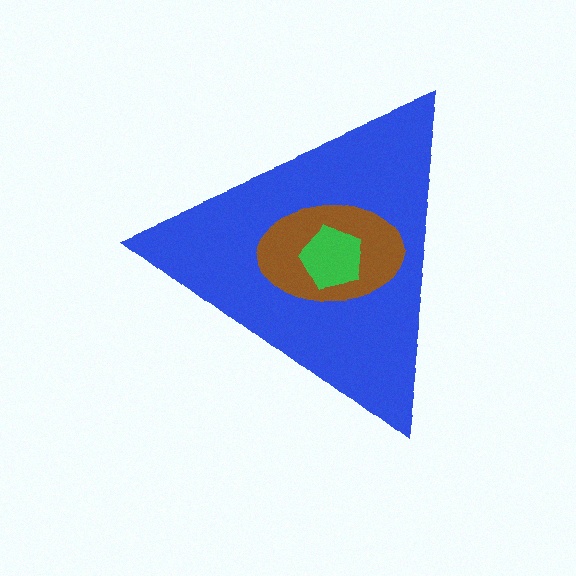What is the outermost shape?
The blue triangle.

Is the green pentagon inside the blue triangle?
Yes.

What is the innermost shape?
The green pentagon.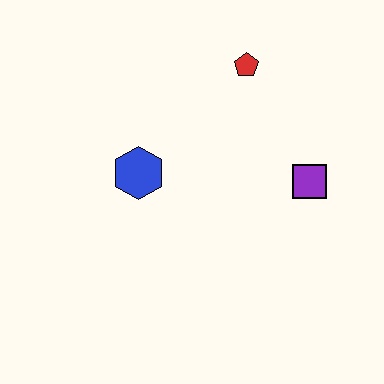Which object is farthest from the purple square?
The blue hexagon is farthest from the purple square.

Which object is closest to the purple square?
The red pentagon is closest to the purple square.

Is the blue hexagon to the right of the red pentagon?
No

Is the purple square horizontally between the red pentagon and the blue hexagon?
No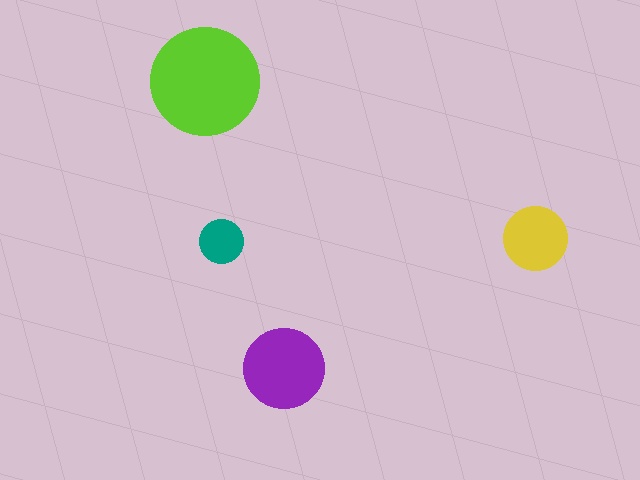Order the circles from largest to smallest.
the lime one, the purple one, the yellow one, the teal one.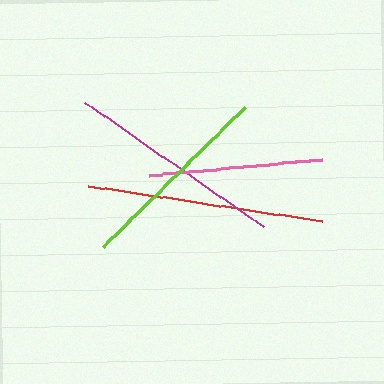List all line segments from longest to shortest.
From longest to shortest: red, magenta, lime, pink.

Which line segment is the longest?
The red line is the longest at approximately 237 pixels.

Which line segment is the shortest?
The pink line is the shortest at approximately 174 pixels.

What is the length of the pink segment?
The pink segment is approximately 174 pixels long.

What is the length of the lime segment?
The lime segment is approximately 198 pixels long.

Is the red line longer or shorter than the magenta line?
The red line is longer than the magenta line.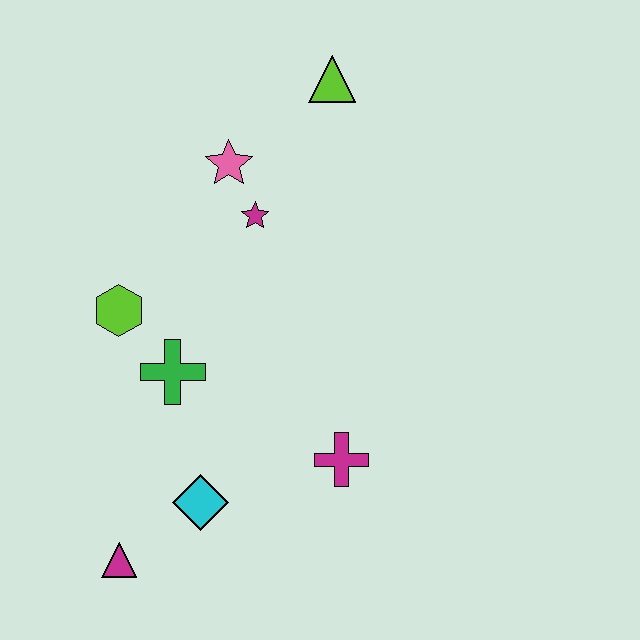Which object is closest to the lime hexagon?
The green cross is closest to the lime hexagon.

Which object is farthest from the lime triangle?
The magenta triangle is farthest from the lime triangle.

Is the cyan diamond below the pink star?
Yes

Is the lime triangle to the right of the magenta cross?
No